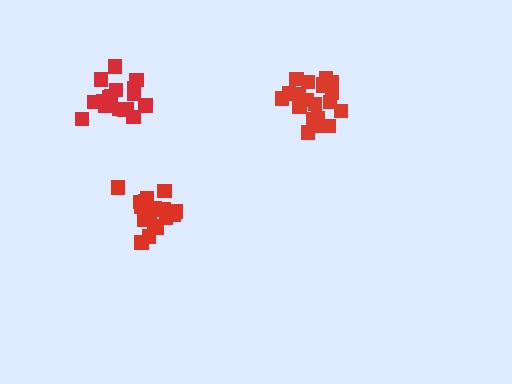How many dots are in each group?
Group 1: 17 dots, Group 2: 20 dots, Group 3: 18 dots (55 total).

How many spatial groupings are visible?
There are 3 spatial groupings.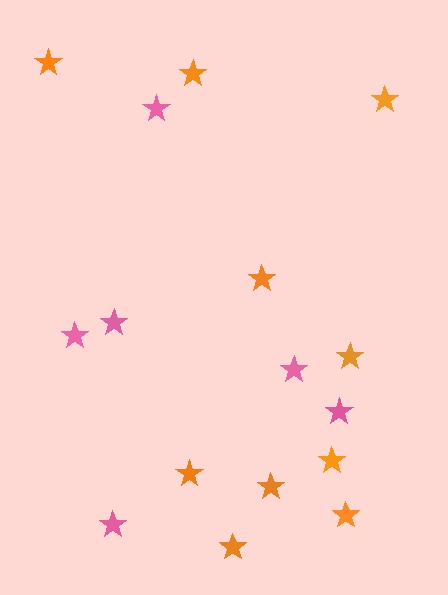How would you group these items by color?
There are 2 groups: one group of orange stars (10) and one group of pink stars (6).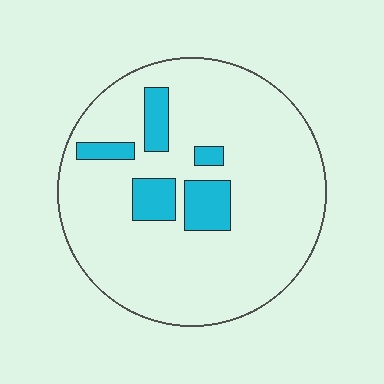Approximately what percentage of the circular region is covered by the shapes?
Approximately 15%.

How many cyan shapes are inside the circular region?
5.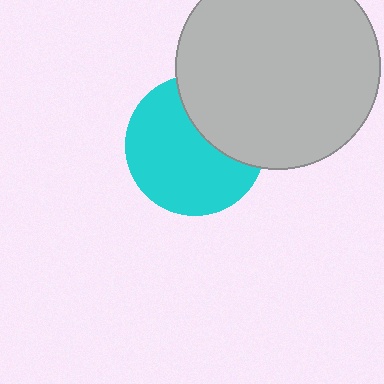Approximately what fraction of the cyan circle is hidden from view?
Roughly 33% of the cyan circle is hidden behind the light gray circle.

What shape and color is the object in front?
The object in front is a light gray circle.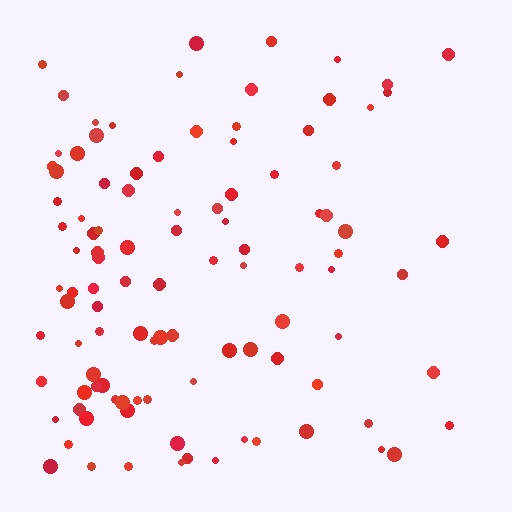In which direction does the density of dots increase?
From right to left, with the left side densest.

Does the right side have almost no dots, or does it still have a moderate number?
Still a moderate number, just noticeably fewer than the left.